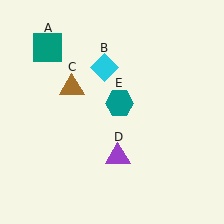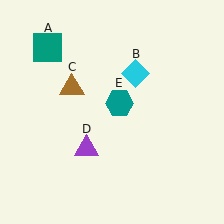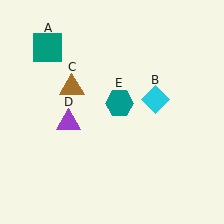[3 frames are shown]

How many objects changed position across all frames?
2 objects changed position: cyan diamond (object B), purple triangle (object D).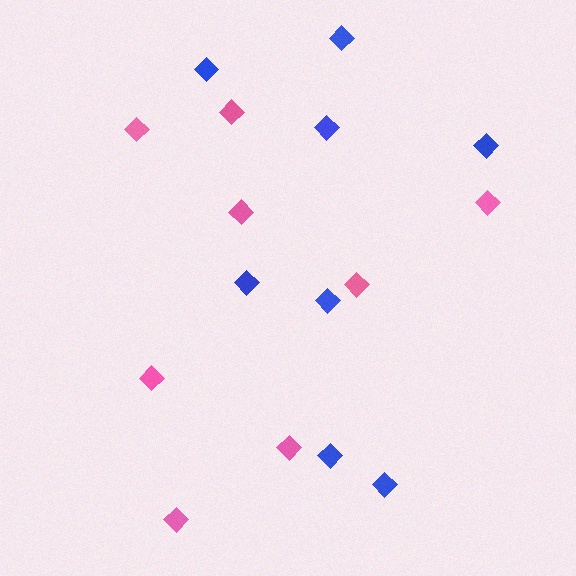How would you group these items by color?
There are 2 groups: one group of pink diamonds (8) and one group of blue diamonds (8).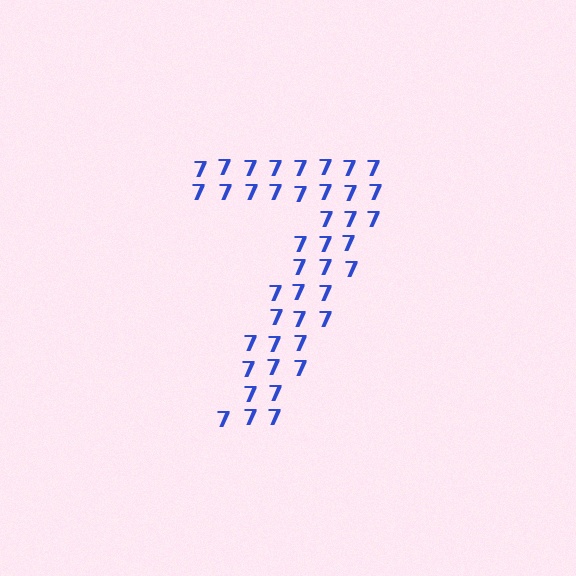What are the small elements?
The small elements are digit 7's.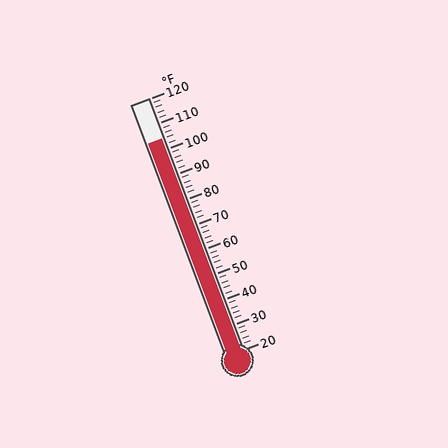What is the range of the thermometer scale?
The thermometer scale ranges from 20°F to 120°F.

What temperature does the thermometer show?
The thermometer shows approximately 104°F.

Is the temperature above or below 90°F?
The temperature is above 90°F.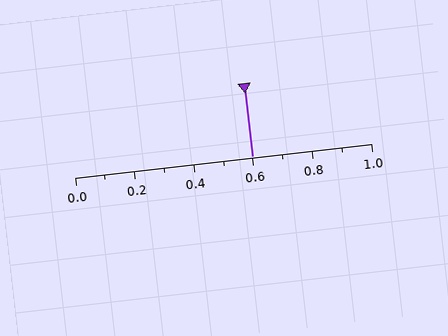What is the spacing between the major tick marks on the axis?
The major ticks are spaced 0.2 apart.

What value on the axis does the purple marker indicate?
The marker indicates approximately 0.6.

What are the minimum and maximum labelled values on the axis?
The axis runs from 0.0 to 1.0.